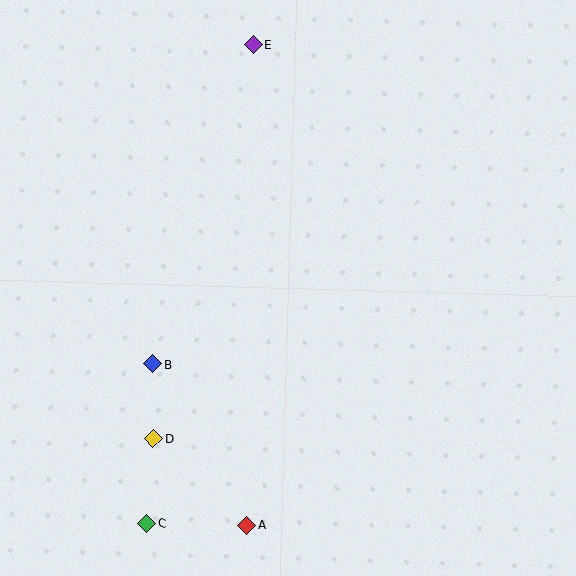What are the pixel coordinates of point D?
Point D is at (154, 438).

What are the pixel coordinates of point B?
Point B is at (153, 364).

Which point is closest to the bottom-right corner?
Point A is closest to the bottom-right corner.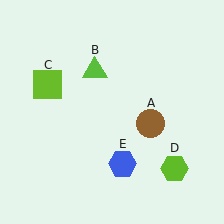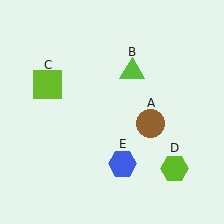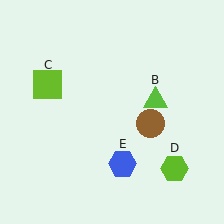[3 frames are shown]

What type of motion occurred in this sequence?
The lime triangle (object B) rotated clockwise around the center of the scene.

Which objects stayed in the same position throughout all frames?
Brown circle (object A) and lime square (object C) and lime hexagon (object D) and blue hexagon (object E) remained stationary.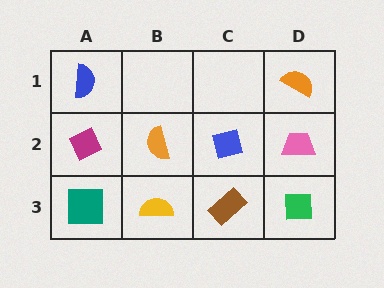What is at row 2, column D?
A pink trapezoid.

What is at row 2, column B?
An orange semicircle.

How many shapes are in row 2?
4 shapes.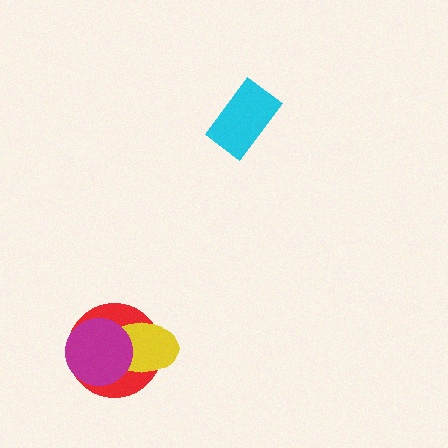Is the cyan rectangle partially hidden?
No, no other shape covers it.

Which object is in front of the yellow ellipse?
The magenta circle is in front of the yellow ellipse.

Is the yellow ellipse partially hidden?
Yes, it is partially covered by another shape.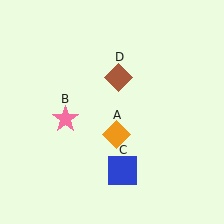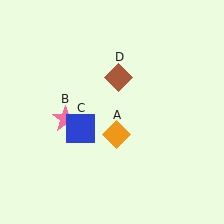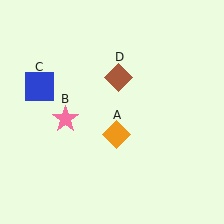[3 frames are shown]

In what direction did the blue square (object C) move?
The blue square (object C) moved up and to the left.